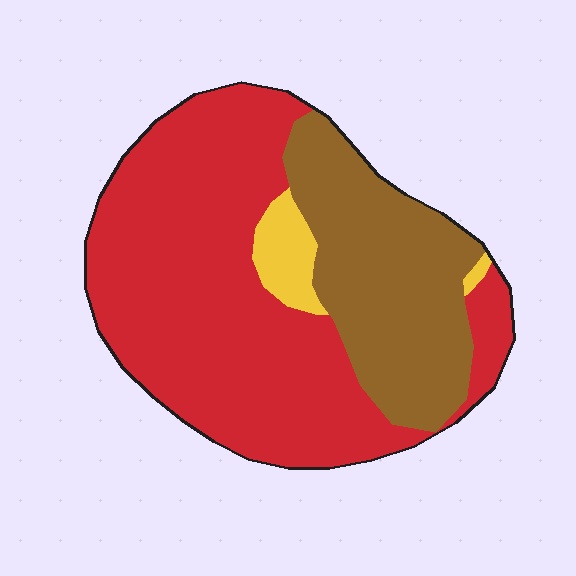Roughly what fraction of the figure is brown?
Brown takes up about one third (1/3) of the figure.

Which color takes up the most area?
Red, at roughly 65%.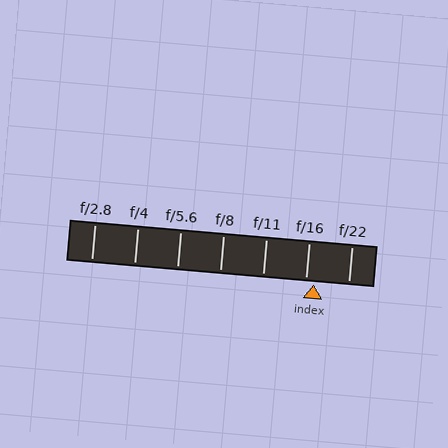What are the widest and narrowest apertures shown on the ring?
The widest aperture shown is f/2.8 and the narrowest is f/22.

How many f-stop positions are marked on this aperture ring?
There are 7 f-stop positions marked.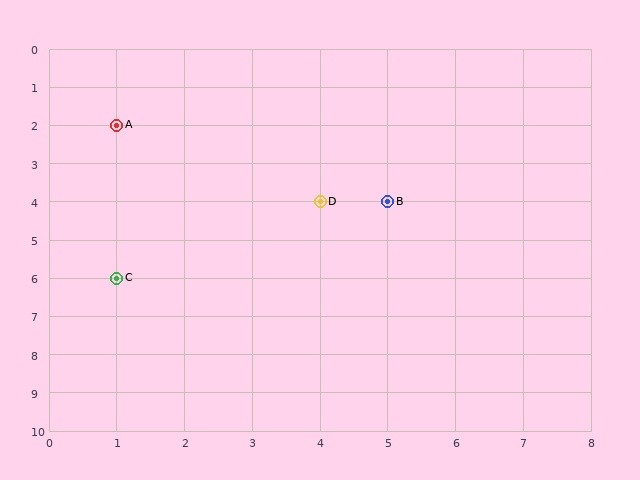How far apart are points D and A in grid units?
Points D and A are 3 columns and 2 rows apart (about 3.6 grid units diagonally).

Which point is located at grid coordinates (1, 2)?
Point A is at (1, 2).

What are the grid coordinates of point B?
Point B is at grid coordinates (5, 4).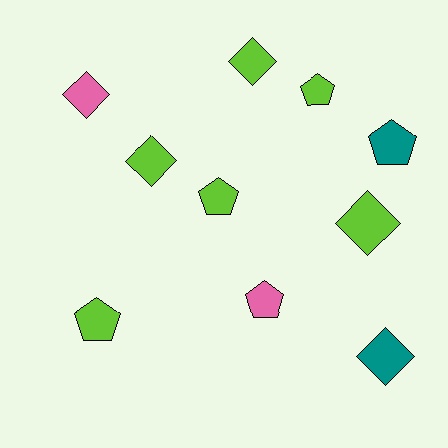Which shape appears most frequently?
Pentagon, with 5 objects.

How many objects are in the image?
There are 10 objects.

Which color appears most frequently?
Lime, with 6 objects.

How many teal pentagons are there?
There is 1 teal pentagon.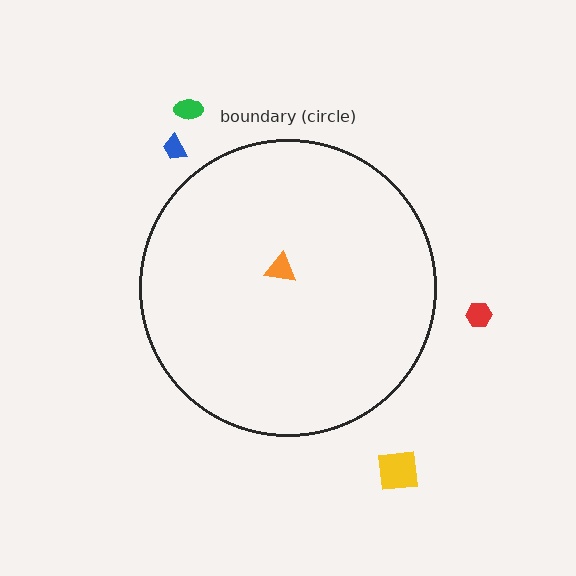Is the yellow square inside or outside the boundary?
Outside.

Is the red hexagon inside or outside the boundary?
Outside.